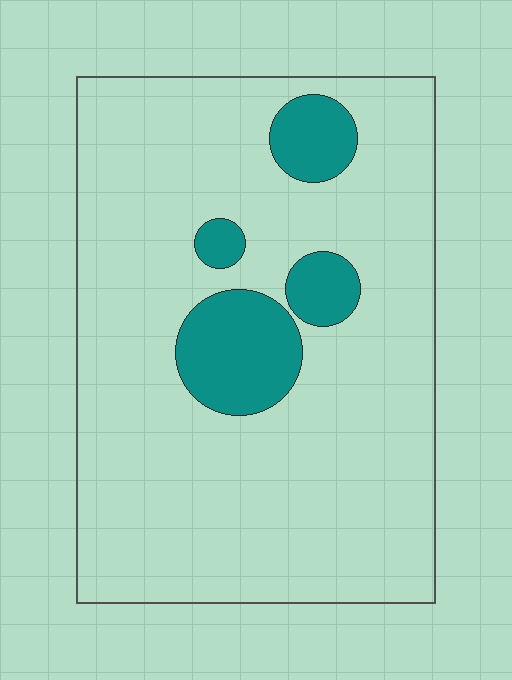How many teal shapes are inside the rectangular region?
4.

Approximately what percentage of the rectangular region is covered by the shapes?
Approximately 15%.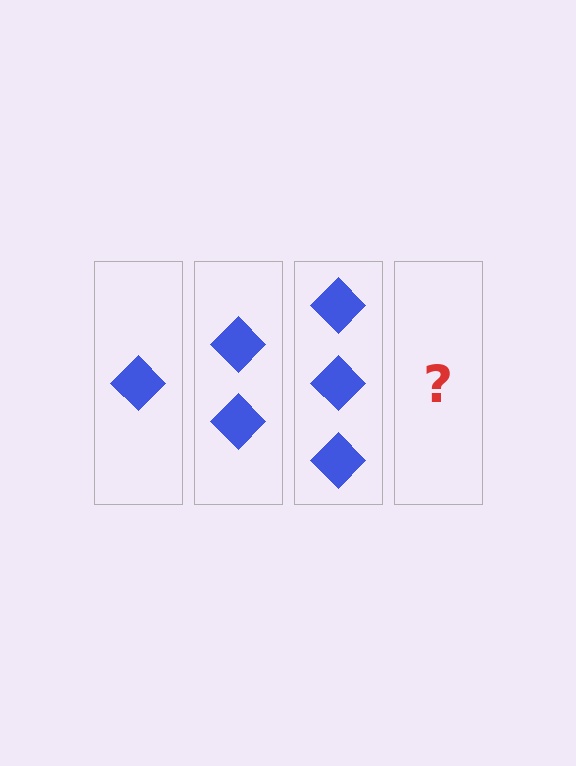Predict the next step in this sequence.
The next step is 4 diamonds.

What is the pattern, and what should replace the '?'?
The pattern is that each step adds one more diamond. The '?' should be 4 diamonds.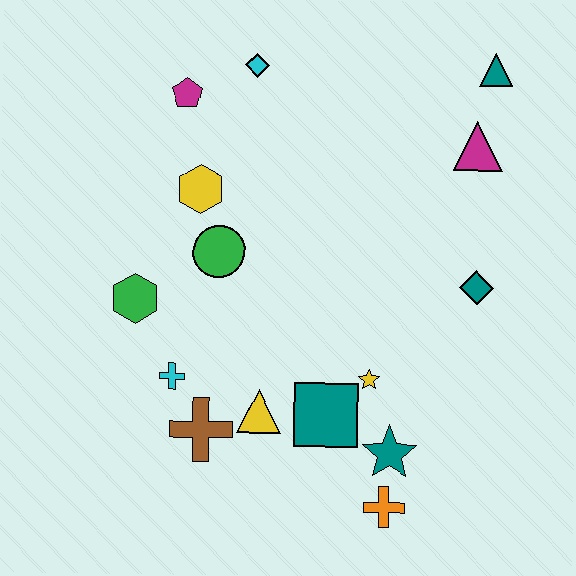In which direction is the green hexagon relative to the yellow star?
The green hexagon is to the left of the yellow star.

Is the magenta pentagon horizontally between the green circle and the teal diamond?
No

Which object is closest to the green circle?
The yellow hexagon is closest to the green circle.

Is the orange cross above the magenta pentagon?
No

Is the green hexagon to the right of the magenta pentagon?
No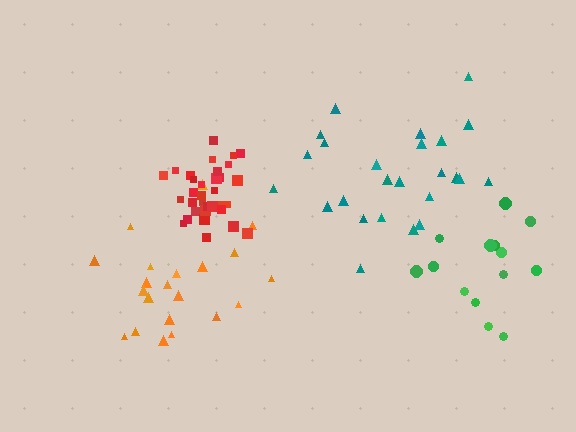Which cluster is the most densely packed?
Red.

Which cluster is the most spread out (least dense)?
Green.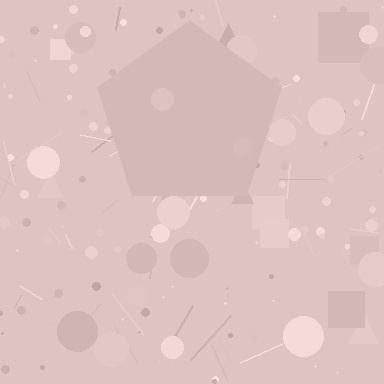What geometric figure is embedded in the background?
A pentagon is embedded in the background.